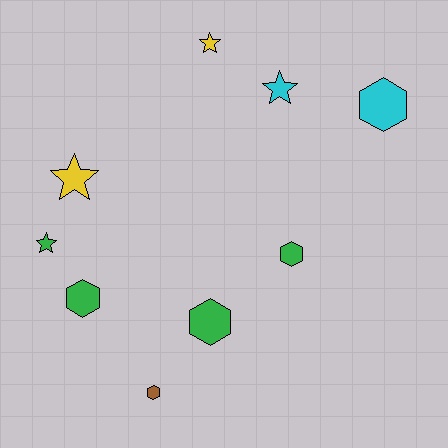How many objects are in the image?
There are 9 objects.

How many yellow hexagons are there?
There are no yellow hexagons.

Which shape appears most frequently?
Hexagon, with 5 objects.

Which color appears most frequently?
Green, with 4 objects.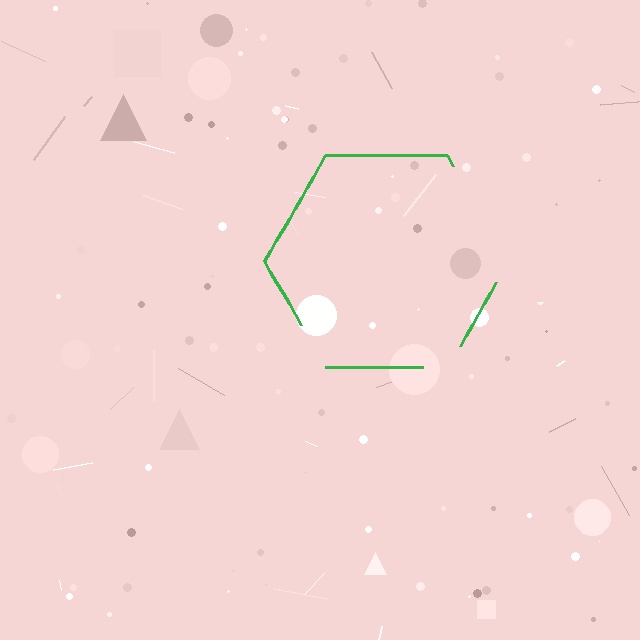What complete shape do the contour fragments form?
The contour fragments form a hexagon.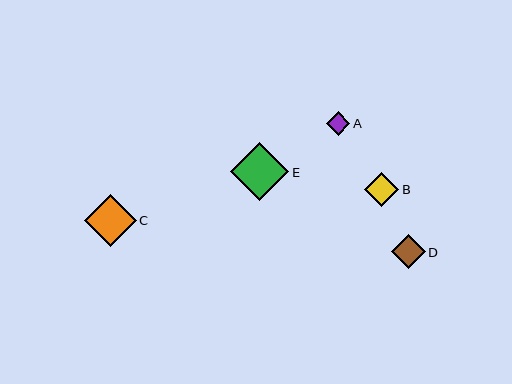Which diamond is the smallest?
Diamond A is the smallest with a size of approximately 24 pixels.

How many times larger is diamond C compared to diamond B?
Diamond C is approximately 1.5 times the size of diamond B.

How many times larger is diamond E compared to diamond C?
Diamond E is approximately 1.1 times the size of diamond C.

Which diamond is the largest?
Diamond E is the largest with a size of approximately 58 pixels.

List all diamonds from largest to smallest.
From largest to smallest: E, C, B, D, A.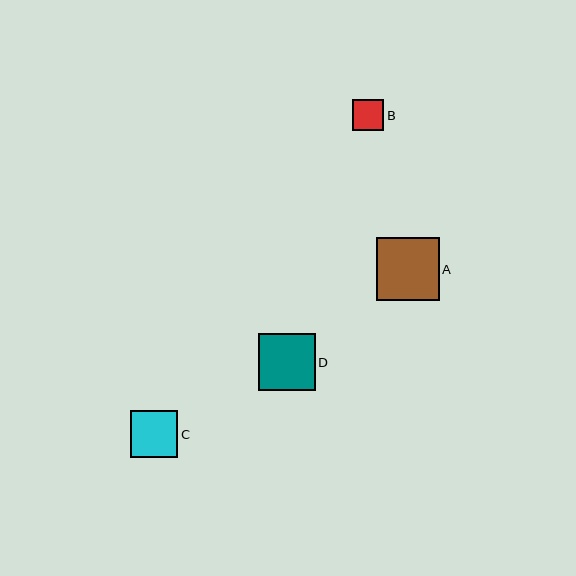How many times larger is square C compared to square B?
Square C is approximately 1.5 times the size of square B.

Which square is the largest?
Square A is the largest with a size of approximately 63 pixels.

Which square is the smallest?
Square B is the smallest with a size of approximately 31 pixels.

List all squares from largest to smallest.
From largest to smallest: A, D, C, B.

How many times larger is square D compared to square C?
Square D is approximately 1.2 times the size of square C.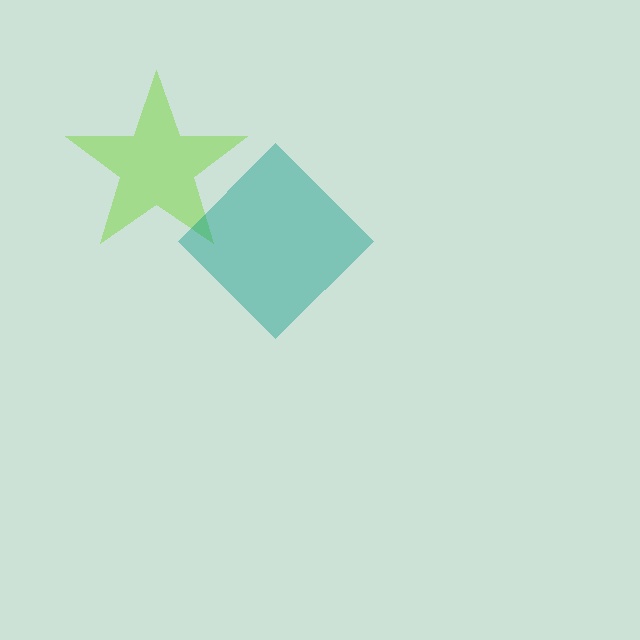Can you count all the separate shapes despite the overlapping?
Yes, there are 2 separate shapes.